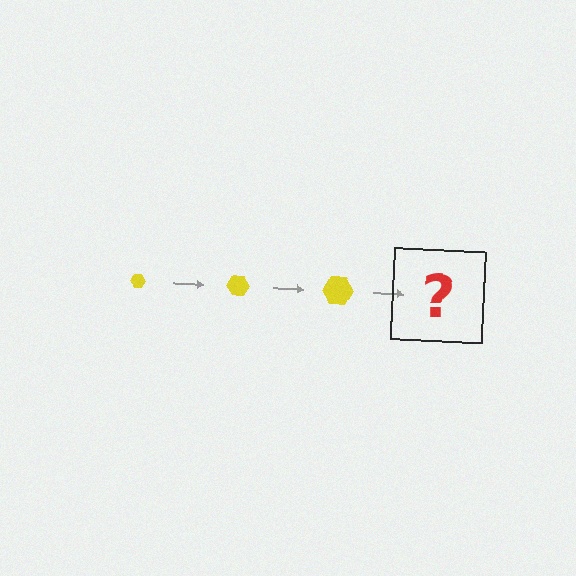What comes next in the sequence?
The next element should be a yellow hexagon, larger than the previous one.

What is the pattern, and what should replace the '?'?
The pattern is that the hexagon gets progressively larger each step. The '?' should be a yellow hexagon, larger than the previous one.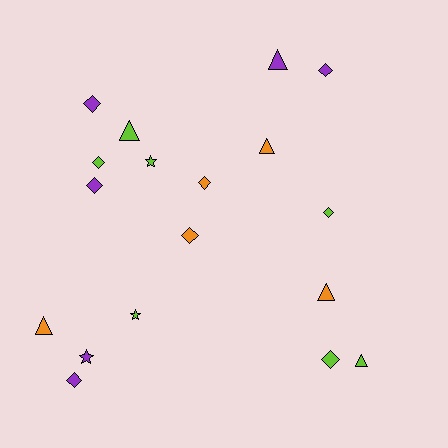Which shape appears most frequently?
Diamond, with 9 objects.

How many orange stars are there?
There are no orange stars.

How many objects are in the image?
There are 18 objects.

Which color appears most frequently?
Lime, with 7 objects.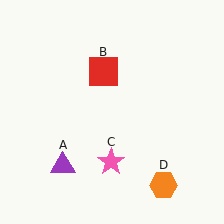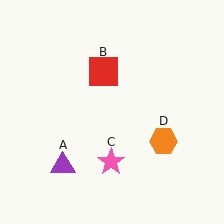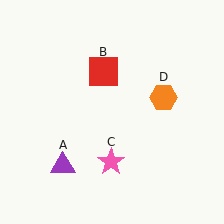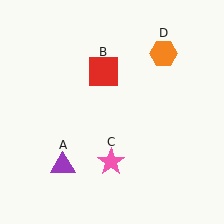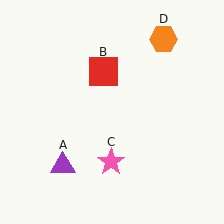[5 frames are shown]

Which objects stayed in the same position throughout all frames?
Purple triangle (object A) and red square (object B) and pink star (object C) remained stationary.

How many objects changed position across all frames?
1 object changed position: orange hexagon (object D).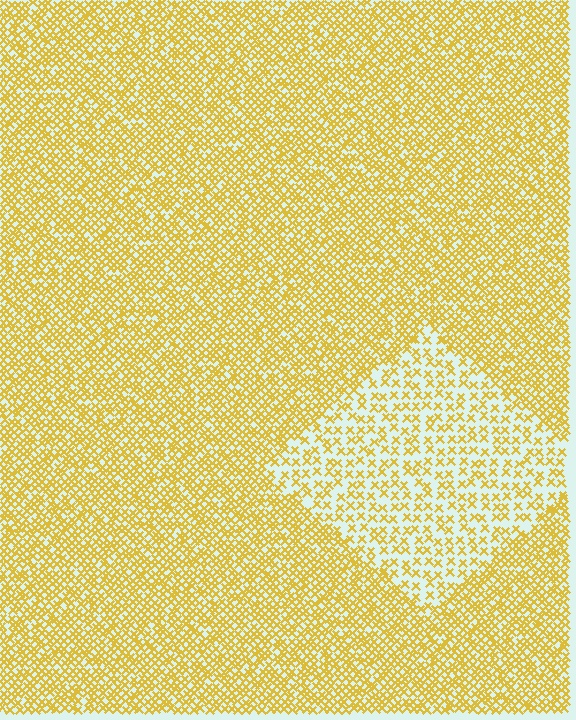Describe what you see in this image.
The image contains small yellow elements arranged at two different densities. A diamond-shaped region is visible where the elements are less densely packed than the surrounding area.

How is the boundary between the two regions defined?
The boundary is defined by a change in element density (approximately 2.2x ratio). All elements are the same color, size, and shape.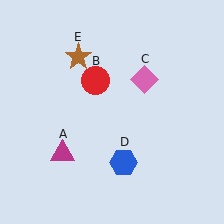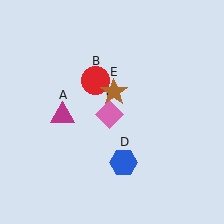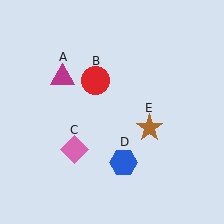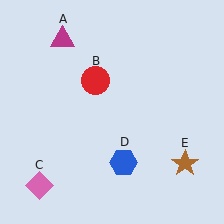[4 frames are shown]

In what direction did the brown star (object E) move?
The brown star (object E) moved down and to the right.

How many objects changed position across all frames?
3 objects changed position: magenta triangle (object A), pink diamond (object C), brown star (object E).